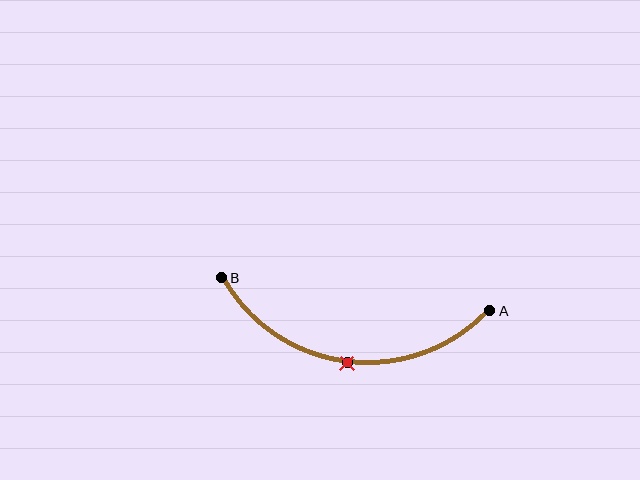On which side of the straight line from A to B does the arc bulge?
The arc bulges below the straight line connecting A and B.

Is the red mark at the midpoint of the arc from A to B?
Yes. The red mark lies on the arc at equal arc-length from both A and B — it is the arc midpoint.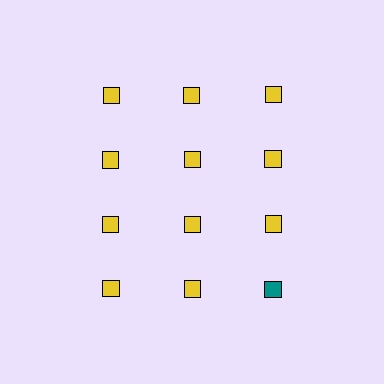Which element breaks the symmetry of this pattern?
The teal square in the fourth row, center column breaks the symmetry. All other shapes are yellow squares.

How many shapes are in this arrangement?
There are 12 shapes arranged in a grid pattern.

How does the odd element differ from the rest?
It has a different color: teal instead of yellow.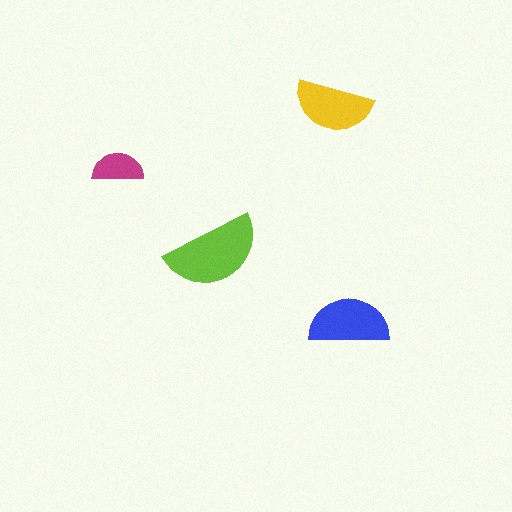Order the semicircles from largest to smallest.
the lime one, the blue one, the yellow one, the magenta one.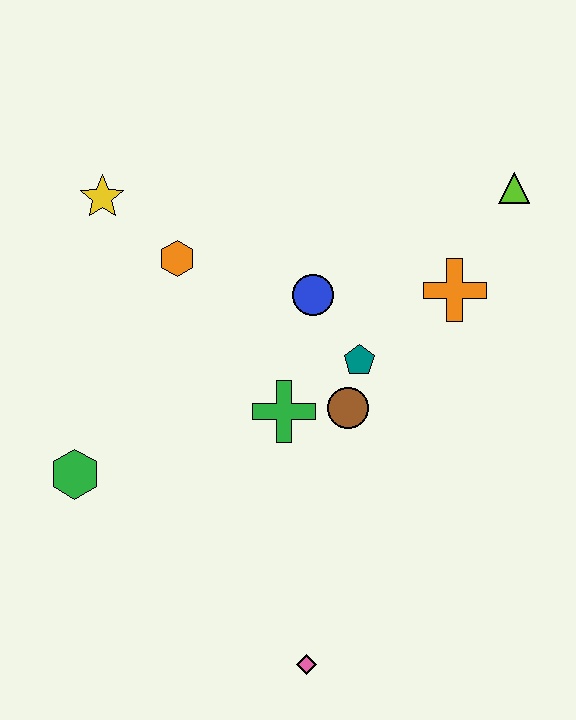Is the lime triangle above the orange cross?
Yes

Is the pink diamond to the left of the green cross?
No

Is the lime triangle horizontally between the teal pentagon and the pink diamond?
No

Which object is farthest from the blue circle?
The pink diamond is farthest from the blue circle.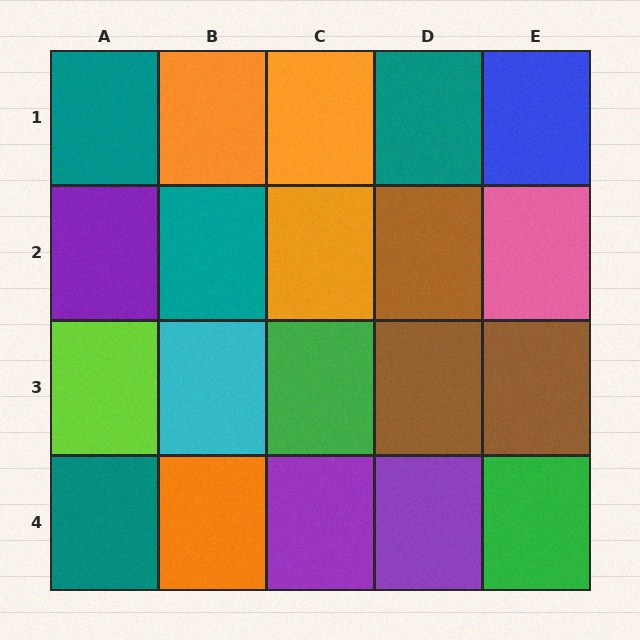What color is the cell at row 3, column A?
Lime.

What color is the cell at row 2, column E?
Pink.